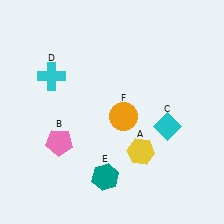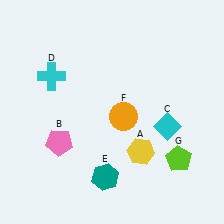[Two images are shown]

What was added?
A lime pentagon (G) was added in Image 2.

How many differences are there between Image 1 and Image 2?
There is 1 difference between the two images.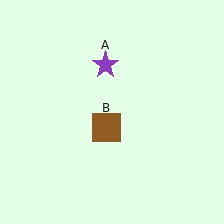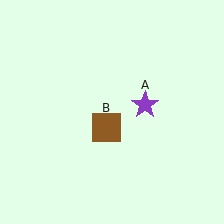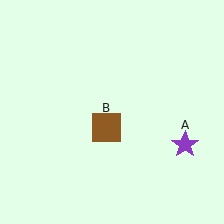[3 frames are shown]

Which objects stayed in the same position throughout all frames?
Brown square (object B) remained stationary.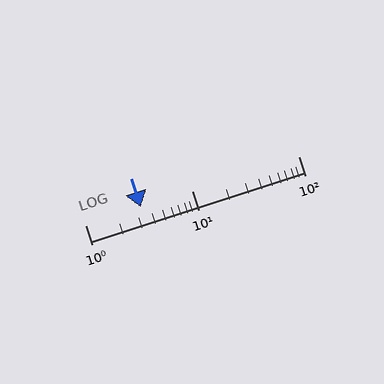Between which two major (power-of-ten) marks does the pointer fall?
The pointer is between 1 and 10.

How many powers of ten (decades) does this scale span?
The scale spans 2 decades, from 1 to 100.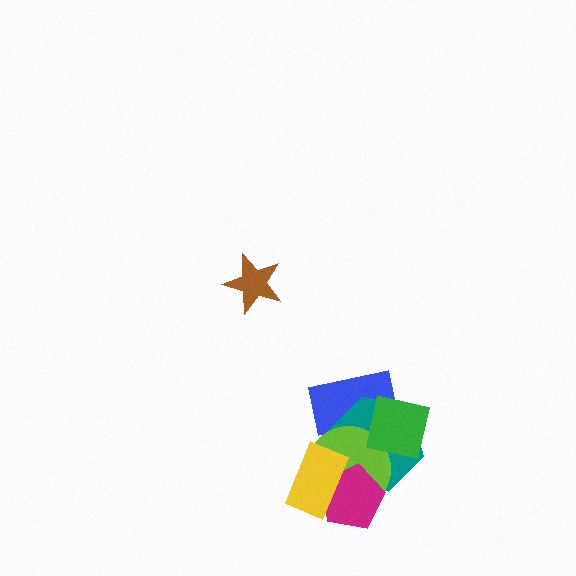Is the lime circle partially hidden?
Yes, it is partially covered by another shape.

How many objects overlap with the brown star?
0 objects overlap with the brown star.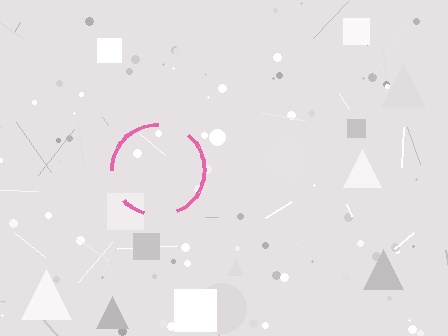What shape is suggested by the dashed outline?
The dashed outline suggests a circle.